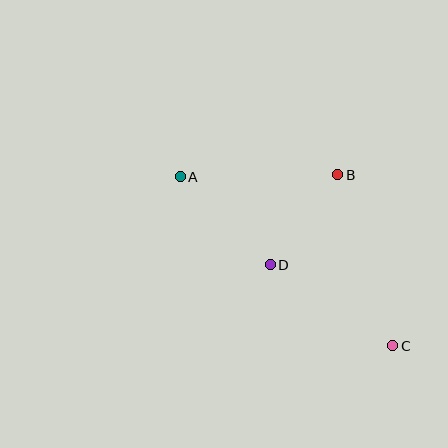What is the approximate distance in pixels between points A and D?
The distance between A and D is approximately 126 pixels.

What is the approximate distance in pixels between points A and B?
The distance between A and B is approximately 157 pixels.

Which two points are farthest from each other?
Points A and C are farthest from each other.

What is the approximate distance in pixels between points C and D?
The distance between C and D is approximately 147 pixels.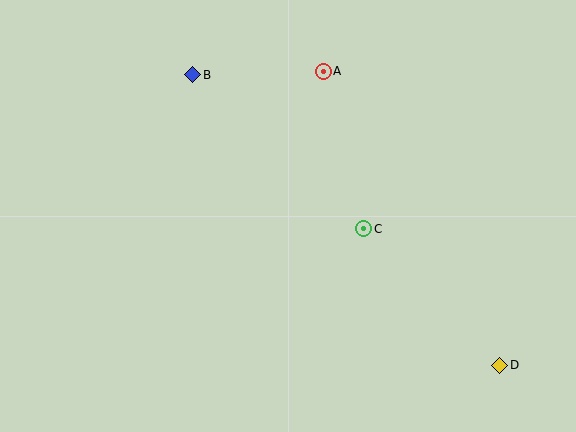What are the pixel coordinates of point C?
Point C is at (364, 229).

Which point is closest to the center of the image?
Point C at (364, 229) is closest to the center.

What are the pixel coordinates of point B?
Point B is at (193, 75).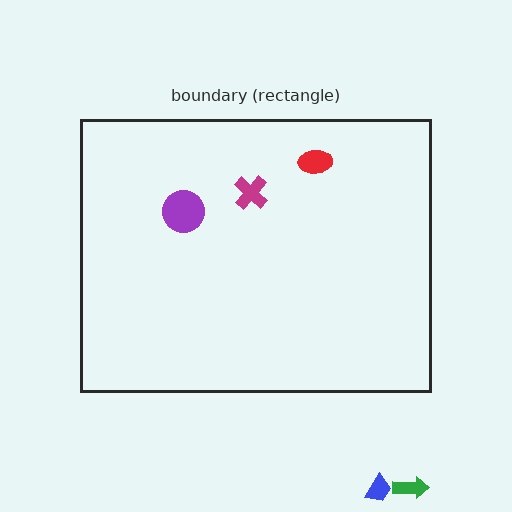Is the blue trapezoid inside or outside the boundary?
Outside.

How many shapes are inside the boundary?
3 inside, 2 outside.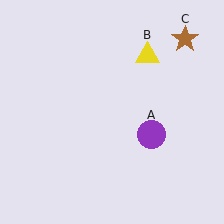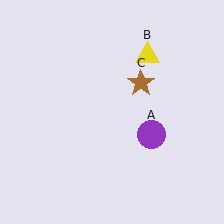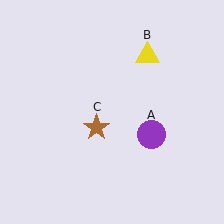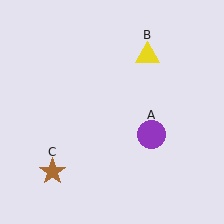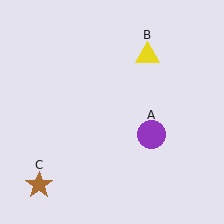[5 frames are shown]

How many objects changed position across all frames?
1 object changed position: brown star (object C).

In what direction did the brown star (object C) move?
The brown star (object C) moved down and to the left.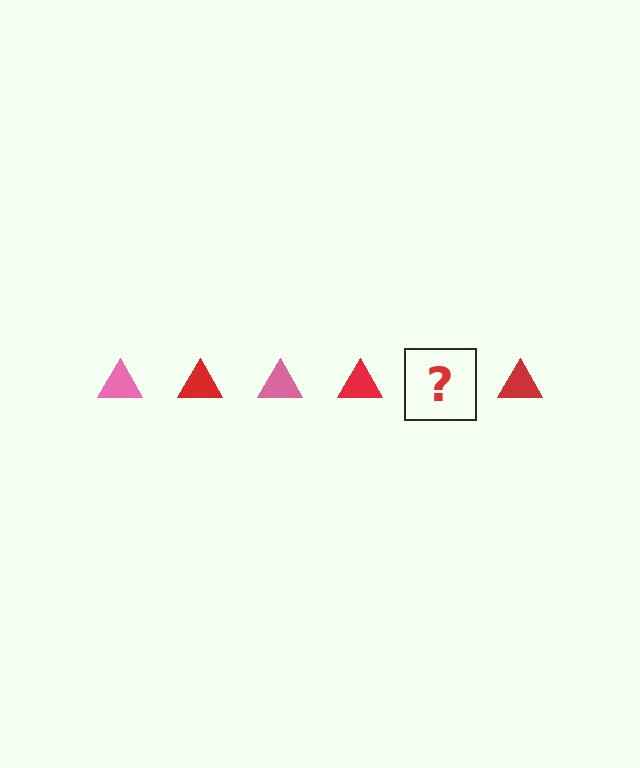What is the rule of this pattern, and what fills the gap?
The rule is that the pattern cycles through pink, red triangles. The gap should be filled with a pink triangle.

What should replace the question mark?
The question mark should be replaced with a pink triangle.